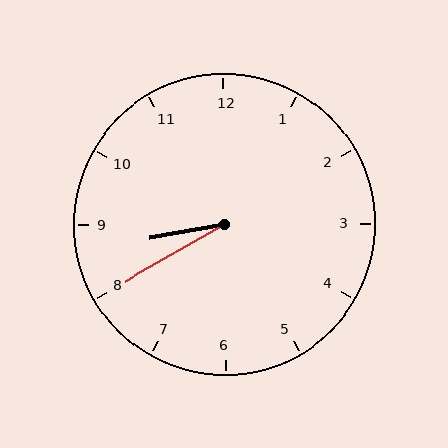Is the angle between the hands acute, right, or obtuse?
It is acute.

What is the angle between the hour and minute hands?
Approximately 20 degrees.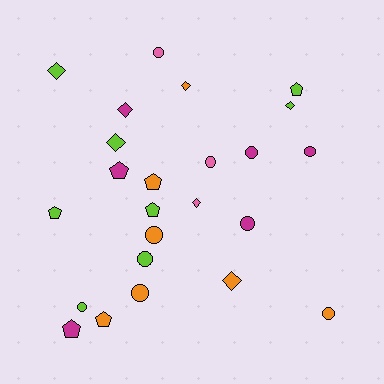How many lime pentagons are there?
There are 3 lime pentagons.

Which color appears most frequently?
Lime, with 8 objects.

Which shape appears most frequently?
Circle, with 10 objects.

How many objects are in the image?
There are 24 objects.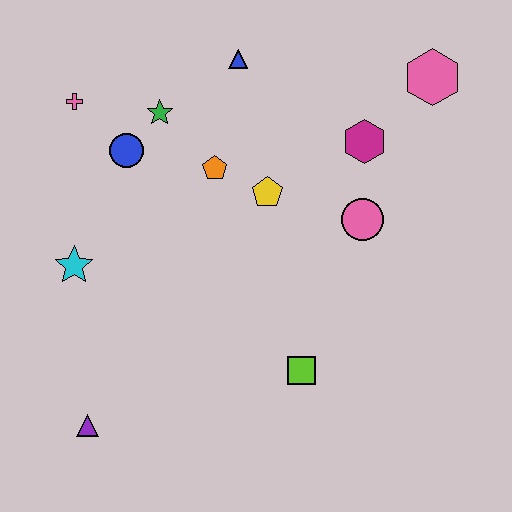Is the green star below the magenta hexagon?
No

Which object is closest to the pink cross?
The blue circle is closest to the pink cross.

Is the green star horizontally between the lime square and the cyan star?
Yes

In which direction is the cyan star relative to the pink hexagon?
The cyan star is to the left of the pink hexagon.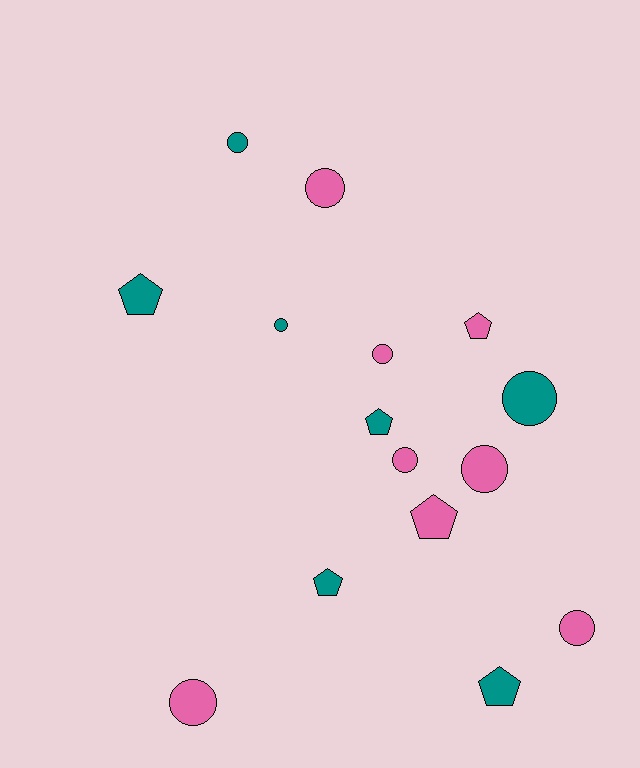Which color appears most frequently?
Pink, with 8 objects.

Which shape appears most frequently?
Circle, with 9 objects.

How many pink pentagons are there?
There are 2 pink pentagons.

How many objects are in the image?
There are 15 objects.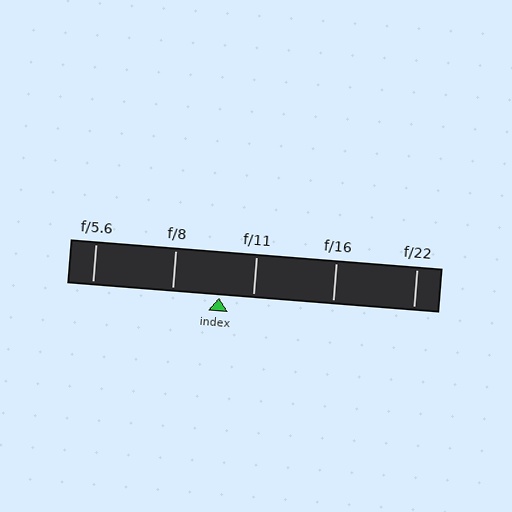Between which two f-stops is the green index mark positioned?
The index mark is between f/8 and f/11.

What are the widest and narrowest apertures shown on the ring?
The widest aperture shown is f/5.6 and the narrowest is f/22.